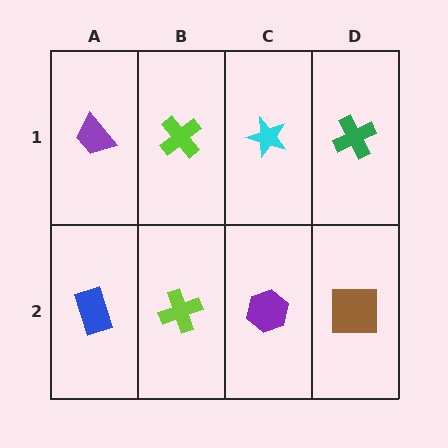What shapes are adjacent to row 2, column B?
A lime cross (row 1, column B), a blue rectangle (row 2, column A), a purple hexagon (row 2, column C).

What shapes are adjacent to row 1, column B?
A lime cross (row 2, column B), a purple trapezoid (row 1, column A), a cyan star (row 1, column C).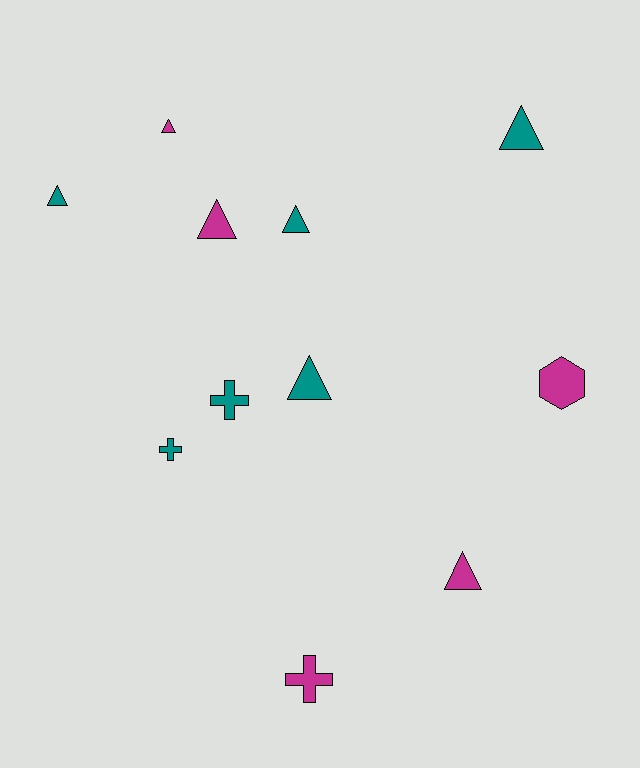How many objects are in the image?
There are 11 objects.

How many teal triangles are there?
There are 4 teal triangles.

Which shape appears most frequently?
Triangle, with 7 objects.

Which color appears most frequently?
Teal, with 6 objects.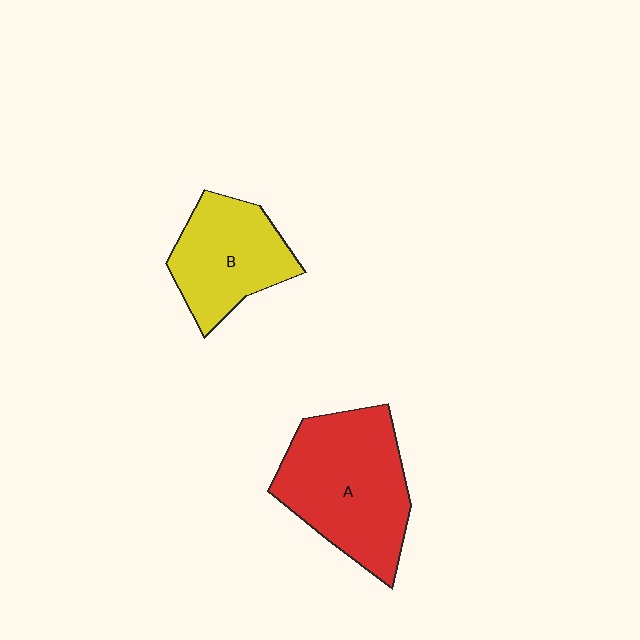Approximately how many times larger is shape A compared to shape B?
Approximately 1.5 times.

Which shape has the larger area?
Shape A (red).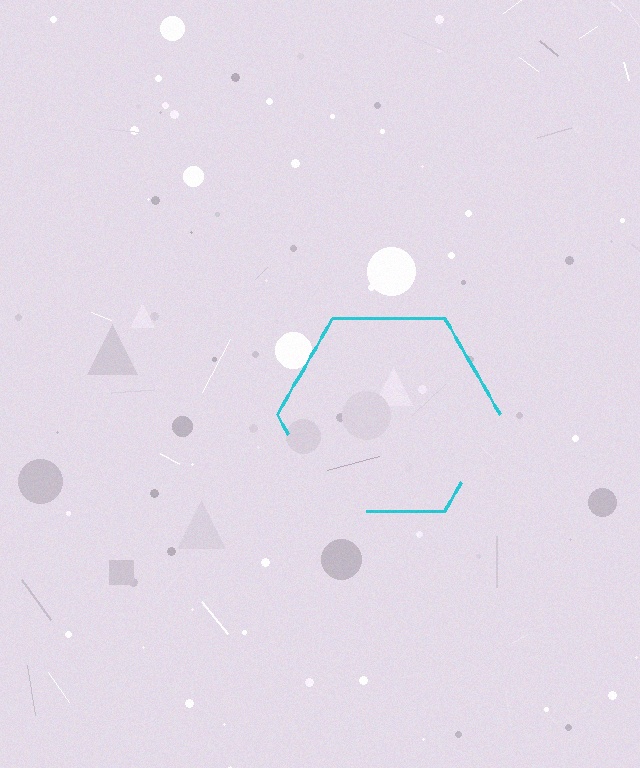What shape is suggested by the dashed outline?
The dashed outline suggests a hexagon.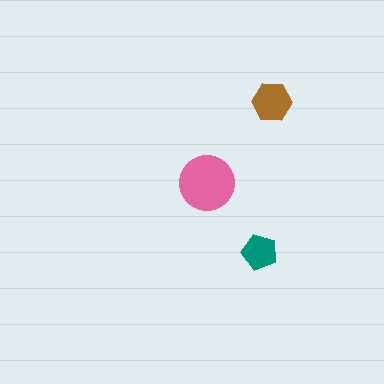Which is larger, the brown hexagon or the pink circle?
The pink circle.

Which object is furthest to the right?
The brown hexagon is rightmost.